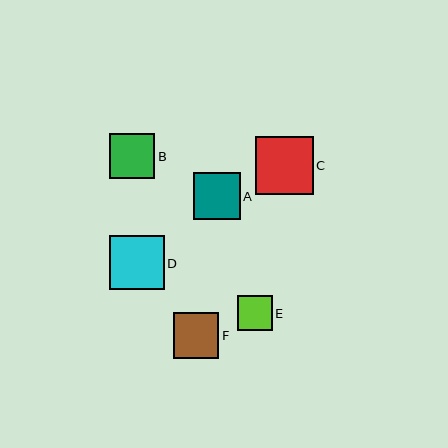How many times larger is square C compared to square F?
Square C is approximately 1.3 times the size of square F.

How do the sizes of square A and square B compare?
Square A and square B are approximately the same size.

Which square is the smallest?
Square E is the smallest with a size of approximately 35 pixels.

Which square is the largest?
Square C is the largest with a size of approximately 58 pixels.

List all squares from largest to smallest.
From largest to smallest: C, D, A, F, B, E.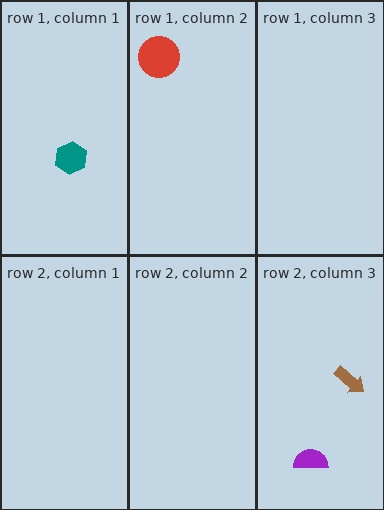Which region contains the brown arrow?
The row 2, column 3 region.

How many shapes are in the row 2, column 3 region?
2.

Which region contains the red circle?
The row 1, column 2 region.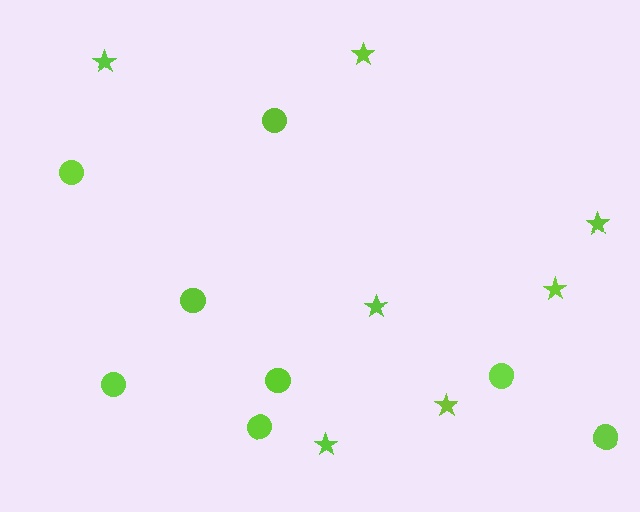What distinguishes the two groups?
There are 2 groups: one group of circles (8) and one group of stars (7).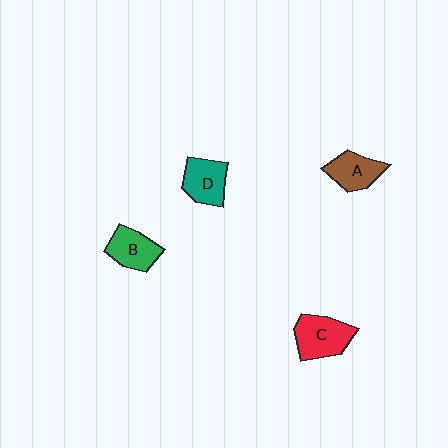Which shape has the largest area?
Shape C (red).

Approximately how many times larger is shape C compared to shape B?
Approximately 1.3 times.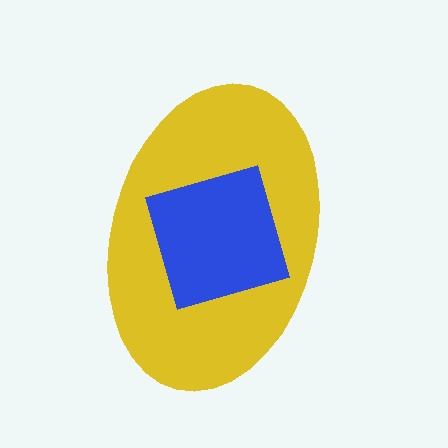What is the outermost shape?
The yellow ellipse.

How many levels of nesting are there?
2.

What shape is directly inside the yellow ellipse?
The blue square.